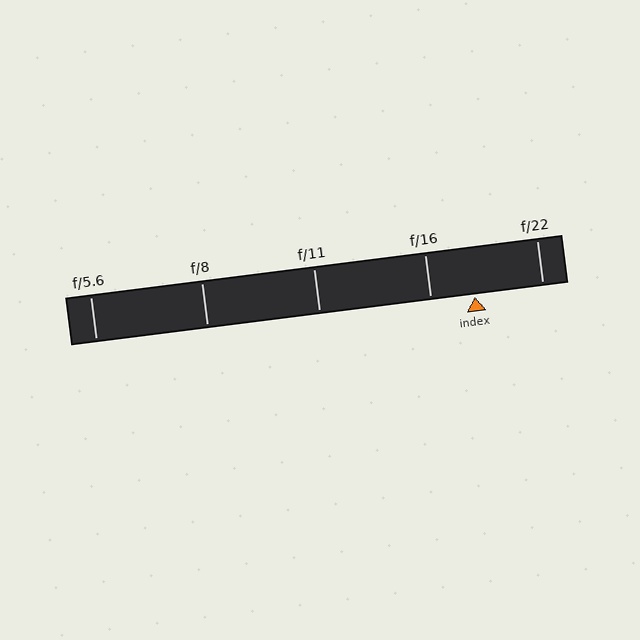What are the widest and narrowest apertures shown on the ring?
The widest aperture shown is f/5.6 and the narrowest is f/22.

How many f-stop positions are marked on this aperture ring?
There are 5 f-stop positions marked.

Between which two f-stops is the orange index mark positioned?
The index mark is between f/16 and f/22.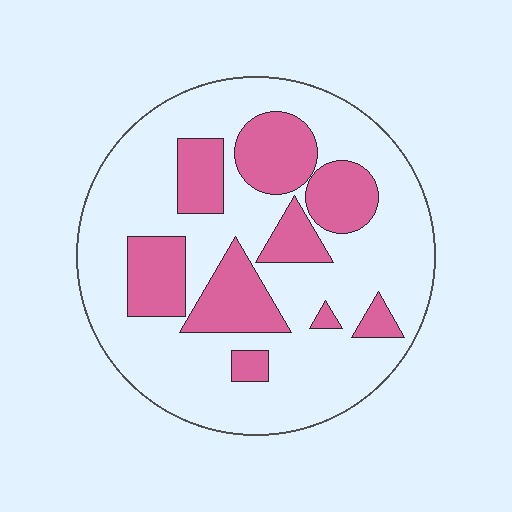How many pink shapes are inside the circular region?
9.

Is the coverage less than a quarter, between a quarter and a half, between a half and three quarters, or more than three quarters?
Between a quarter and a half.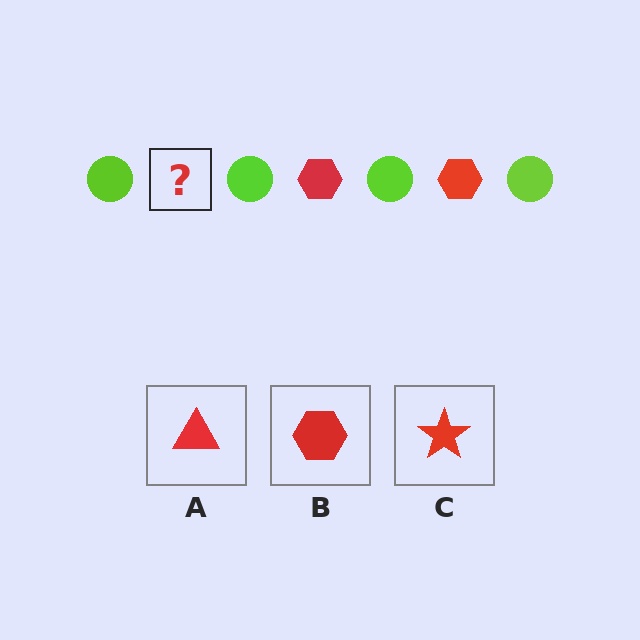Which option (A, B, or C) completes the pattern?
B.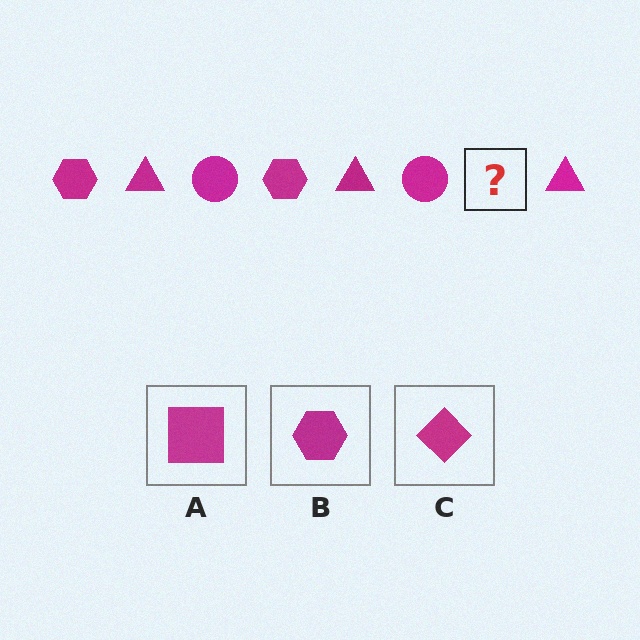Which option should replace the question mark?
Option B.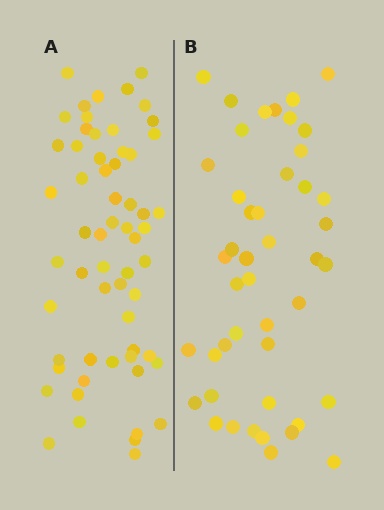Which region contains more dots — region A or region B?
Region A (the left region) has more dots.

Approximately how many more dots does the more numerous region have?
Region A has approximately 15 more dots than region B.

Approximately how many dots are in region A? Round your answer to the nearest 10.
About 60 dots.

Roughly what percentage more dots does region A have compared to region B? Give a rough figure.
About 35% more.